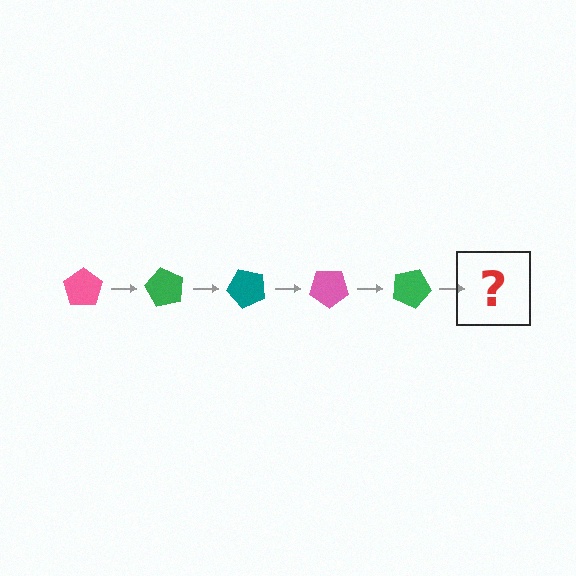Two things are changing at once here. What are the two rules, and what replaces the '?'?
The two rules are that it rotates 60 degrees each step and the color cycles through pink, green, and teal. The '?' should be a teal pentagon, rotated 300 degrees from the start.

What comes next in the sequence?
The next element should be a teal pentagon, rotated 300 degrees from the start.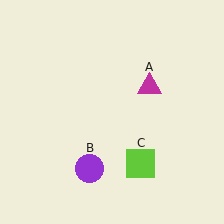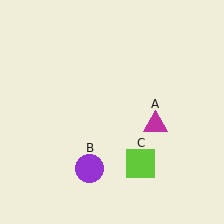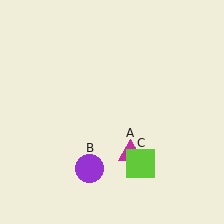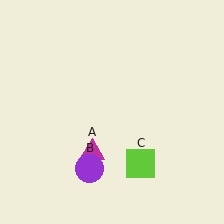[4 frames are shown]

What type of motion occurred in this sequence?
The magenta triangle (object A) rotated clockwise around the center of the scene.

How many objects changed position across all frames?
1 object changed position: magenta triangle (object A).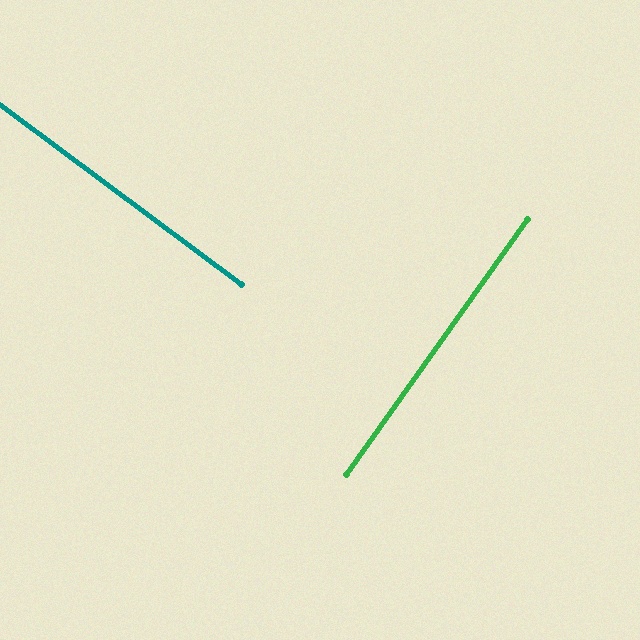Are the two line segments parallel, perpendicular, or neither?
Perpendicular — they meet at approximately 89°.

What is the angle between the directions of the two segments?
Approximately 89 degrees.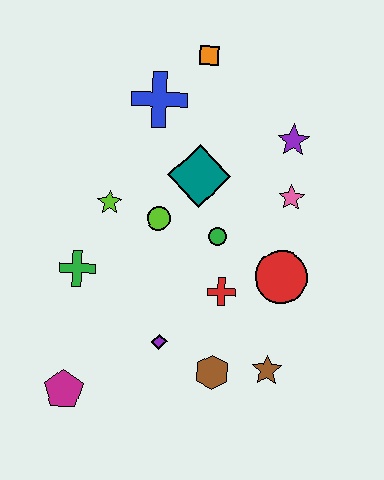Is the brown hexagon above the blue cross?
No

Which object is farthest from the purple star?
The magenta pentagon is farthest from the purple star.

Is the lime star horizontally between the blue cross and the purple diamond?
No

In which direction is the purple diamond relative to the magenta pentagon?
The purple diamond is to the right of the magenta pentagon.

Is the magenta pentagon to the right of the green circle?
No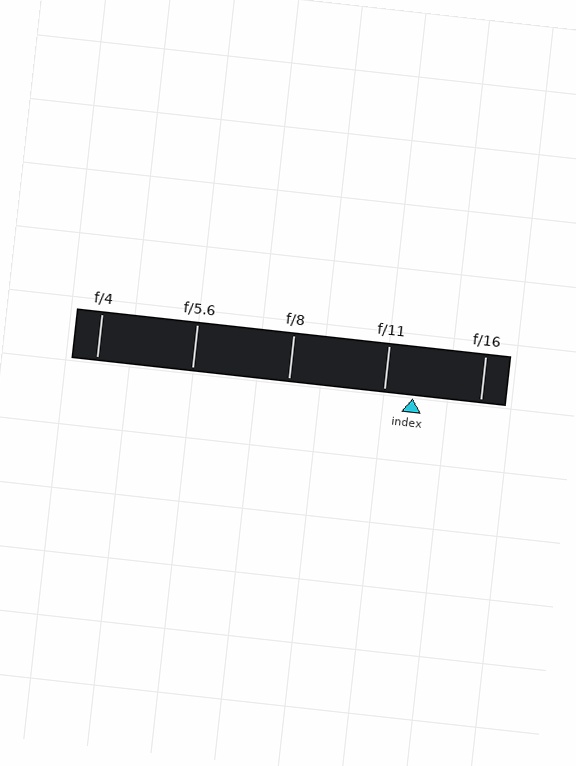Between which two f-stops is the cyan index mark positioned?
The index mark is between f/11 and f/16.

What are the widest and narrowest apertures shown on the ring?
The widest aperture shown is f/4 and the narrowest is f/16.